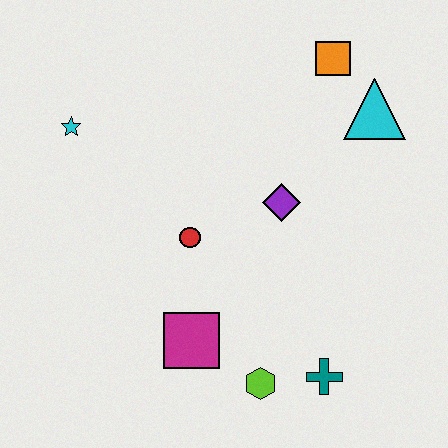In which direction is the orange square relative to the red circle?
The orange square is above the red circle.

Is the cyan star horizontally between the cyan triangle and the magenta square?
No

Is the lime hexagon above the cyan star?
No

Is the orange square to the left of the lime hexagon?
No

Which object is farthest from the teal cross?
The cyan star is farthest from the teal cross.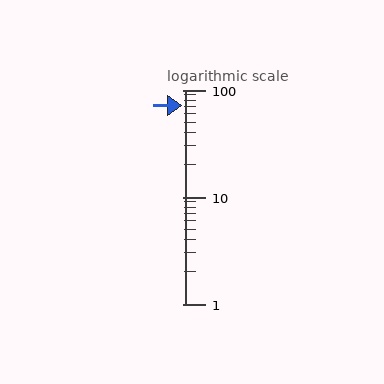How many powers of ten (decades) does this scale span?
The scale spans 2 decades, from 1 to 100.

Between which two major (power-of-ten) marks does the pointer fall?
The pointer is between 10 and 100.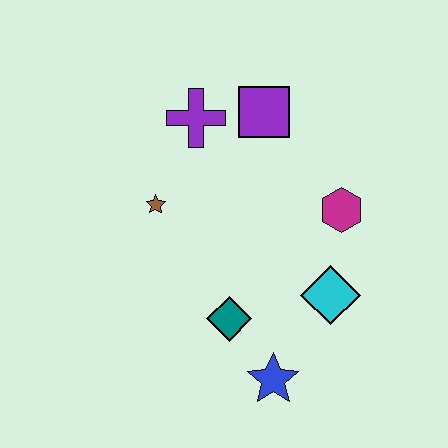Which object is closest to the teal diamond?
The blue star is closest to the teal diamond.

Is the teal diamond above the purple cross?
No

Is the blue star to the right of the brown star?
Yes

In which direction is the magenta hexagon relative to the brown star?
The magenta hexagon is to the right of the brown star.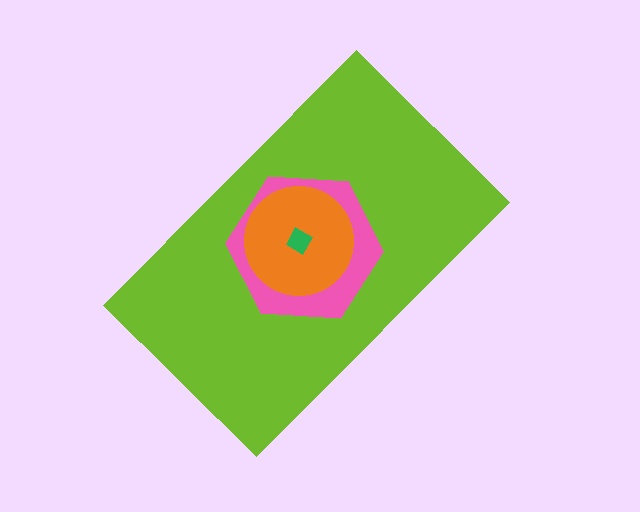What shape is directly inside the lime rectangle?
The pink hexagon.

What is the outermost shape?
The lime rectangle.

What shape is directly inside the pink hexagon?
The orange circle.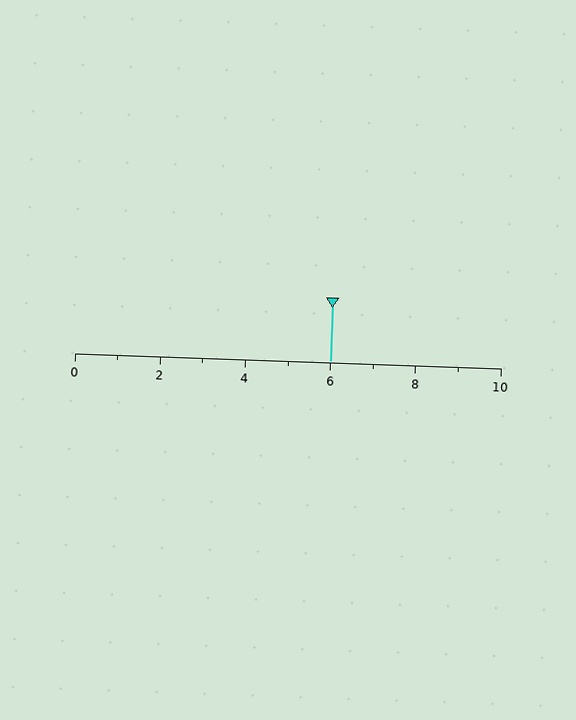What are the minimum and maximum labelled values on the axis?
The axis runs from 0 to 10.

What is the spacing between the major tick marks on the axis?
The major ticks are spaced 2 apart.